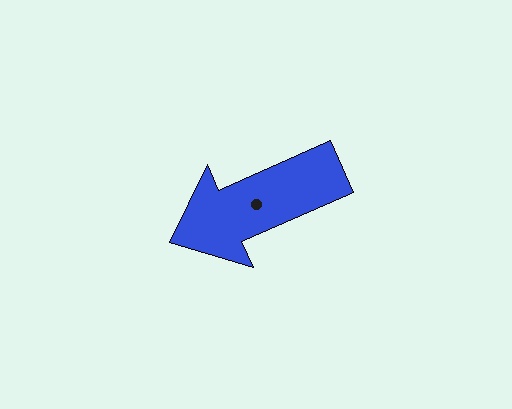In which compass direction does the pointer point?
Southwest.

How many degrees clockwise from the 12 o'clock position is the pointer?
Approximately 246 degrees.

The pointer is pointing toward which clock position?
Roughly 8 o'clock.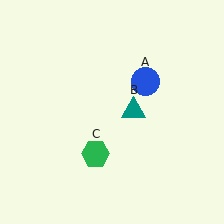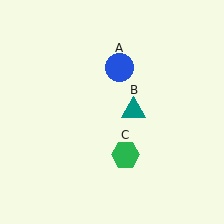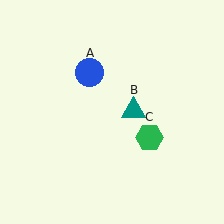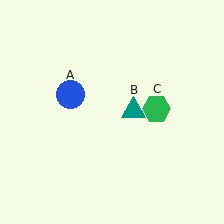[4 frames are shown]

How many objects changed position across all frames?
2 objects changed position: blue circle (object A), green hexagon (object C).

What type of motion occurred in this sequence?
The blue circle (object A), green hexagon (object C) rotated counterclockwise around the center of the scene.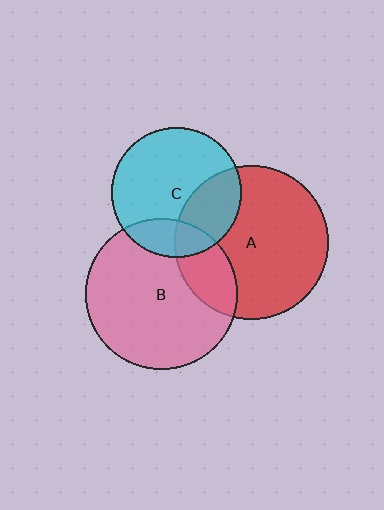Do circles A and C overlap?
Yes.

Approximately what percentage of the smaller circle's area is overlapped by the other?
Approximately 30%.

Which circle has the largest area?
Circle A (red).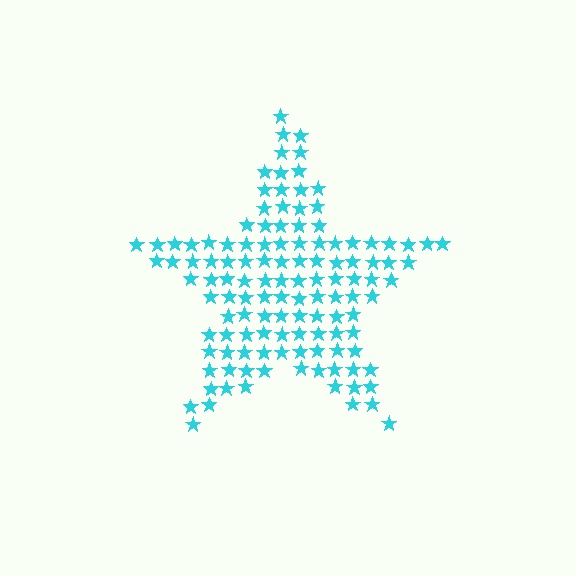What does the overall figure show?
The overall figure shows a star.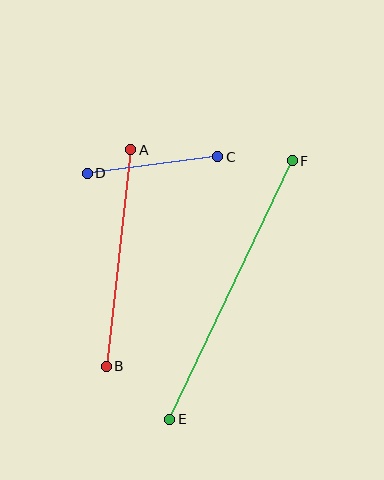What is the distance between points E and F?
The distance is approximately 286 pixels.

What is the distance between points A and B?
The distance is approximately 218 pixels.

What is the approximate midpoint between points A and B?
The midpoint is at approximately (118, 258) pixels.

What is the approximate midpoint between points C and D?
The midpoint is at approximately (152, 165) pixels.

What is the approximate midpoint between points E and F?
The midpoint is at approximately (231, 290) pixels.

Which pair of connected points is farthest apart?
Points E and F are farthest apart.